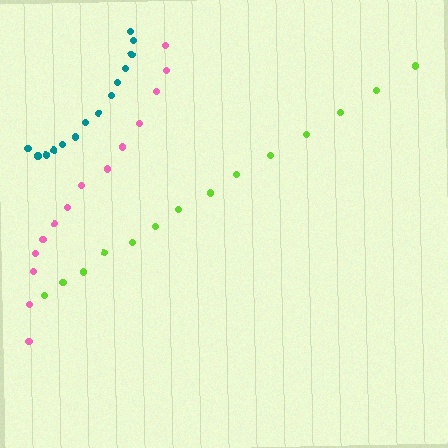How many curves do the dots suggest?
There are 3 distinct paths.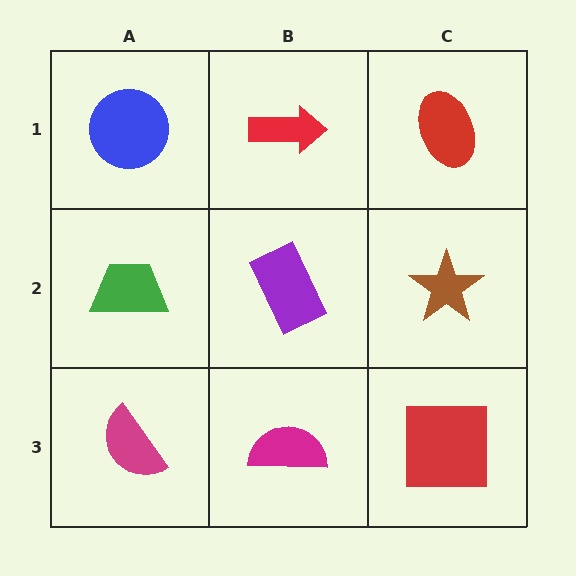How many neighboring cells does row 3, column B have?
3.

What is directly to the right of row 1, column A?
A red arrow.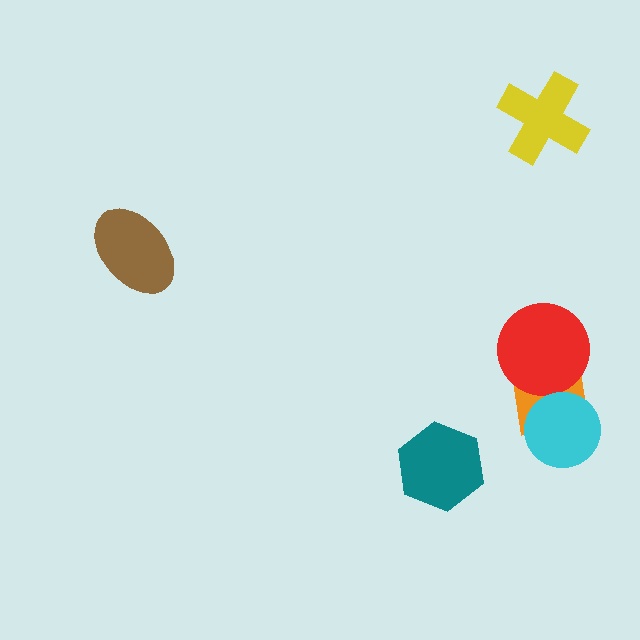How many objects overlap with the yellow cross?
0 objects overlap with the yellow cross.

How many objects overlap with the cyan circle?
1 object overlaps with the cyan circle.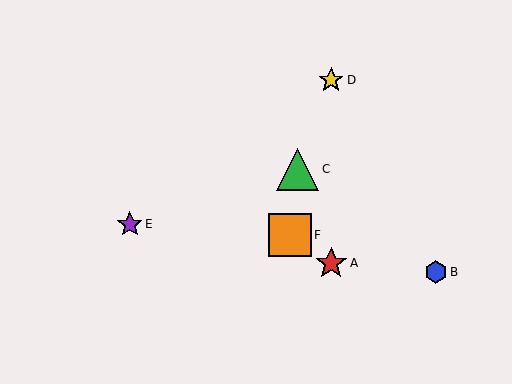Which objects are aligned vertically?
Objects A, D are aligned vertically.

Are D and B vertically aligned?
No, D is at x≈331 and B is at x≈436.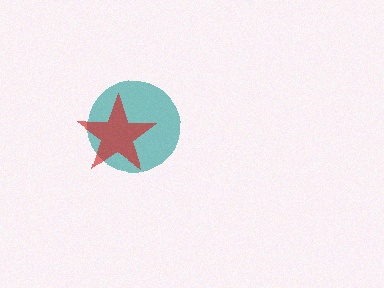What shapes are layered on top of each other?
The layered shapes are: a teal circle, a red star.